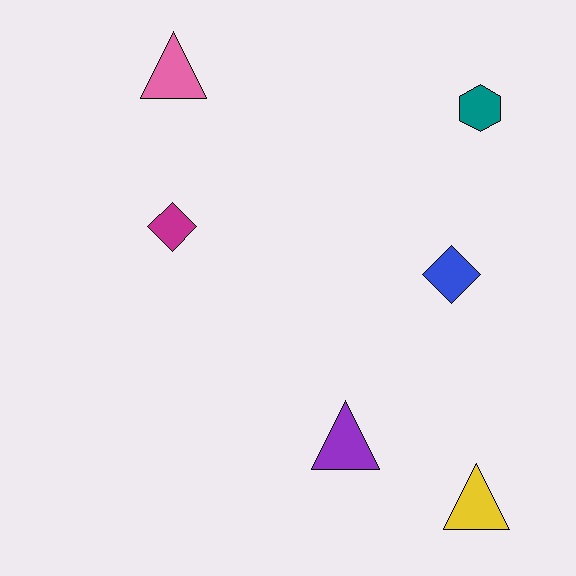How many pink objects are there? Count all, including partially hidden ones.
There is 1 pink object.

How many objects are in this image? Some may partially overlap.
There are 6 objects.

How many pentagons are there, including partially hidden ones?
There are no pentagons.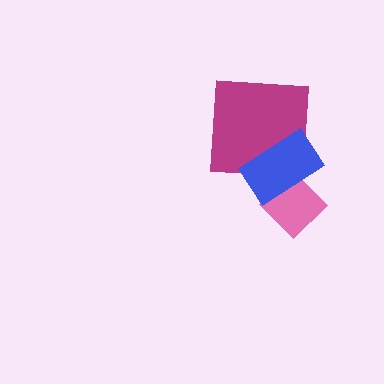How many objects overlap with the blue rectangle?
2 objects overlap with the blue rectangle.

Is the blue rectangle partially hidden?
No, no other shape covers it.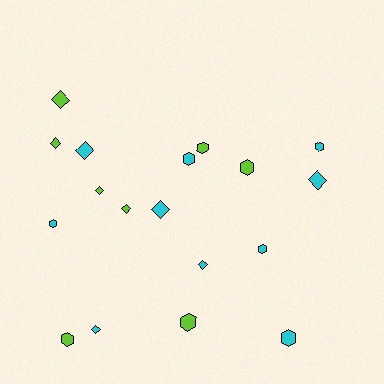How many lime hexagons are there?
There are 4 lime hexagons.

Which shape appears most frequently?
Diamond, with 9 objects.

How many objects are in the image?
There are 18 objects.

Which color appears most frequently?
Cyan, with 10 objects.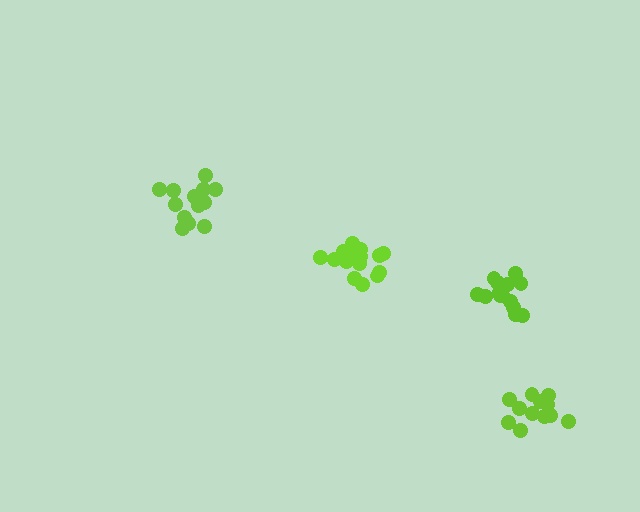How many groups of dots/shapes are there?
There are 4 groups.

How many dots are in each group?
Group 1: 16 dots, Group 2: 15 dots, Group 3: 14 dots, Group 4: 13 dots (58 total).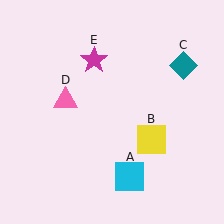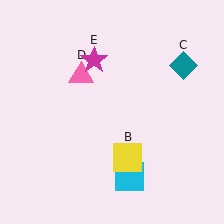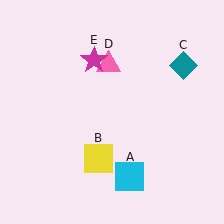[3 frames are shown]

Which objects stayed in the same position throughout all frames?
Cyan square (object A) and teal diamond (object C) and magenta star (object E) remained stationary.